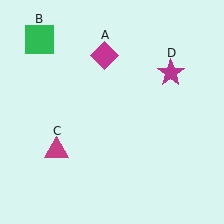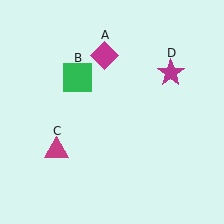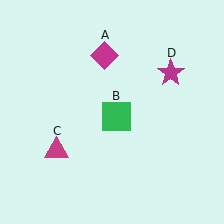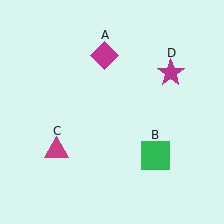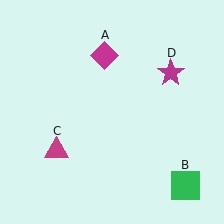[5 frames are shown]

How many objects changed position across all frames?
1 object changed position: green square (object B).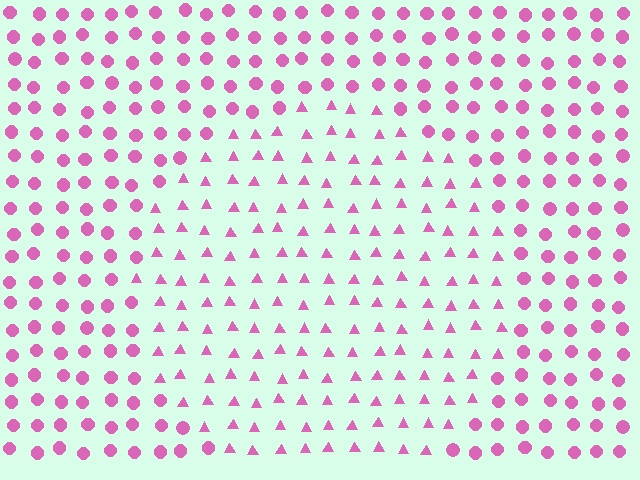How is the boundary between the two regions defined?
The boundary is defined by a change in element shape: triangles inside vs. circles outside. All elements share the same color and spacing.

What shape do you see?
I see a circle.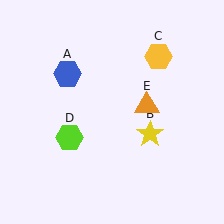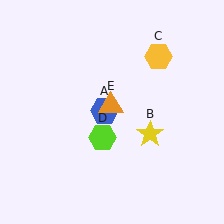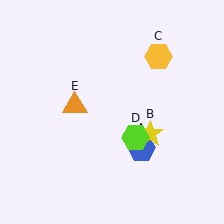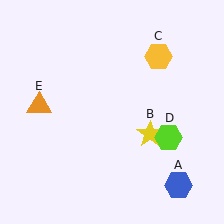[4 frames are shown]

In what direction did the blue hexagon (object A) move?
The blue hexagon (object A) moved down and to the right.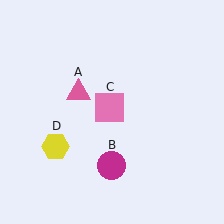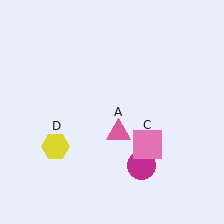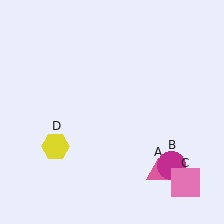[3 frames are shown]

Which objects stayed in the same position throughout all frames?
Yellow hexagon (object D) remained stationary.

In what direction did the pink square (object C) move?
The pink square (object C) moved down and to the right.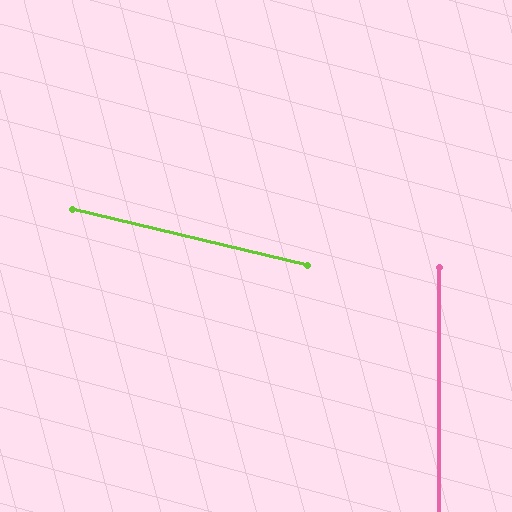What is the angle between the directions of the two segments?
Approximately 77 degrees.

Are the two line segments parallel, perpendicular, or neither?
Neither parallel nor perpendicular — they differ by about 77°.